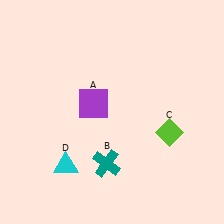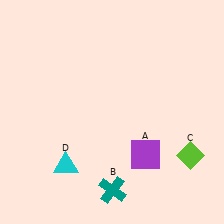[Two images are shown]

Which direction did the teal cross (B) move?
The teal cross (B) moved down.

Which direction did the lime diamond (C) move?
The lime diamond (C) moved down.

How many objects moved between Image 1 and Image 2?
3 objects moved between the two images.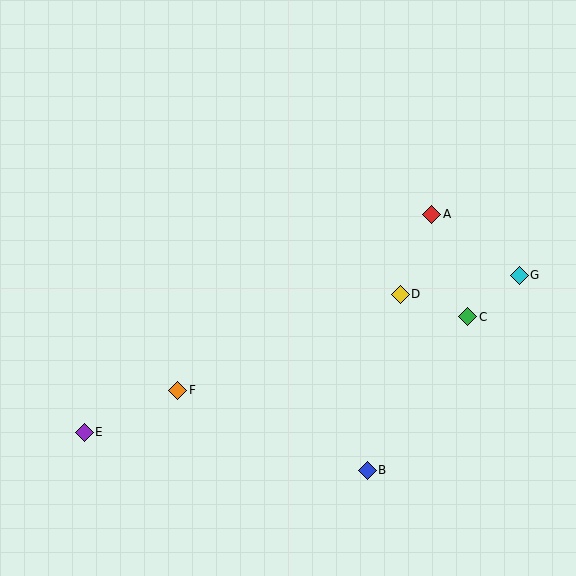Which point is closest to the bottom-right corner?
Point B is closest to the bottom-right corner.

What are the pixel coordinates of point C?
Point C is at (468, 317).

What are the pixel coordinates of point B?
Point B is at (367, 470).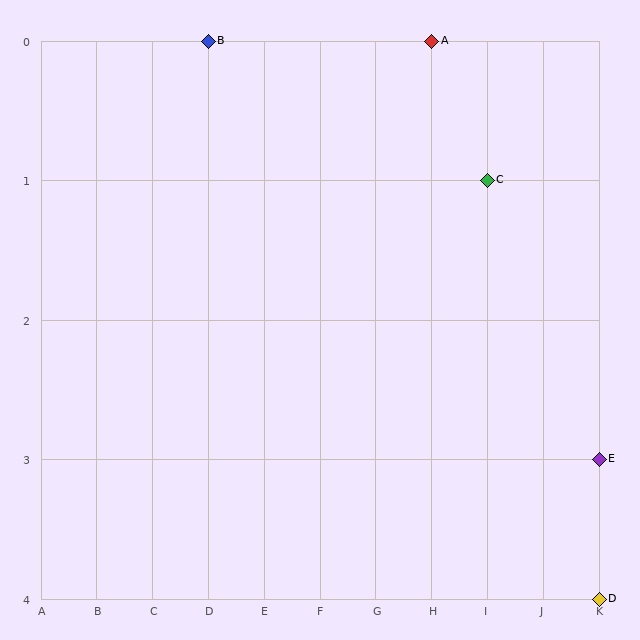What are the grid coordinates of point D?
Point D is at grid coordinates (K, 4).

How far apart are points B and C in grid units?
Points B and C are 5 columns and 1 row apart (about 5.1 grid units diagonally).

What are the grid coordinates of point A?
Point A is at grid coordinates (H, 0).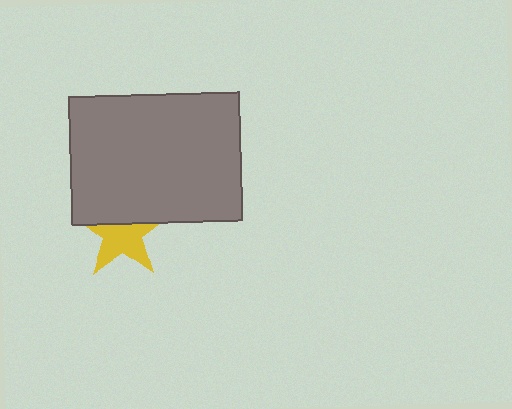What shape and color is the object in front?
The object in front is a gray rectangle.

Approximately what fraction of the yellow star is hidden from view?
Roughly 41% of the yellow star is hidden behind the gray rectangle.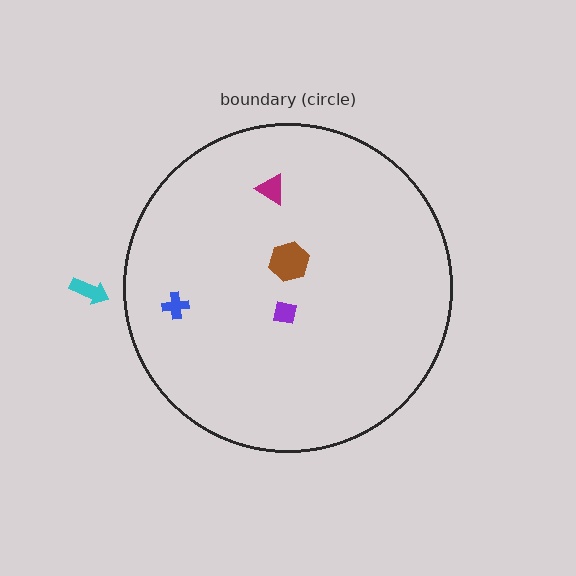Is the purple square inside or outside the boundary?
Inside.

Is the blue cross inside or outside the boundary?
Inside.